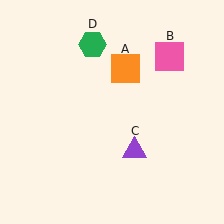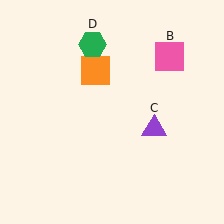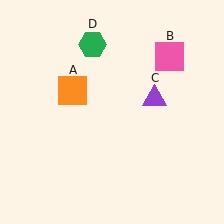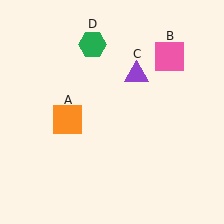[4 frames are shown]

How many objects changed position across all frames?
2 objects changed position: orange square (object A), purple triangle (object C).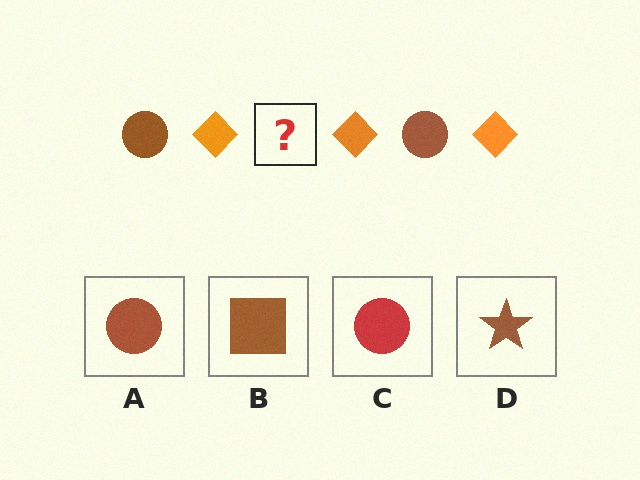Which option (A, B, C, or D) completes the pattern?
A.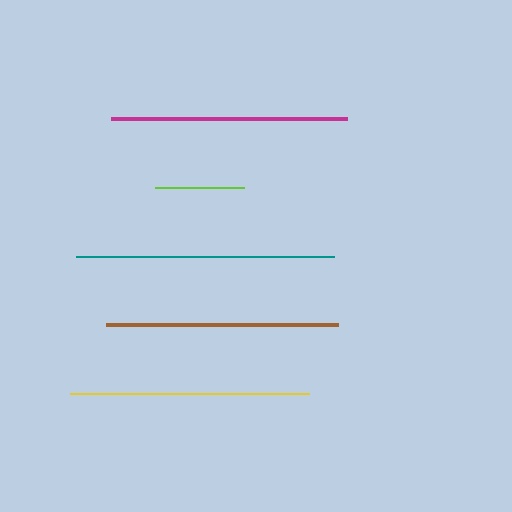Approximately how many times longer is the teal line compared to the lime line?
The teal line is approximately 2.9 times the length of the lime line.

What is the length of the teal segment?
The teal segment is approximately 259 pixels long.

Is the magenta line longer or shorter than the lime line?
The magenta line is longer than the lime line.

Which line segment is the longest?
The teal line is the longest at approximately 259 pixels.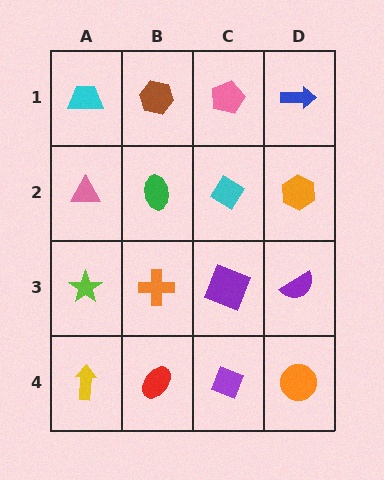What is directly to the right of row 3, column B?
A purple square.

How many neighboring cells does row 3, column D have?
3.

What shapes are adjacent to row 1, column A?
A pink triangle (row 2, column A), a brown hexagon (row 1, column B).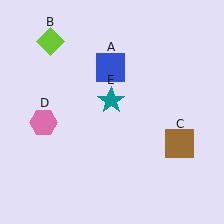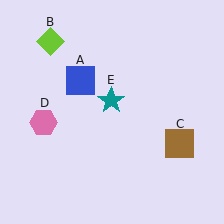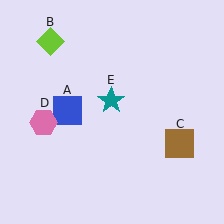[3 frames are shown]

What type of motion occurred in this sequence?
The blue square (object A) rotated counterclockwise around the center of the scene.